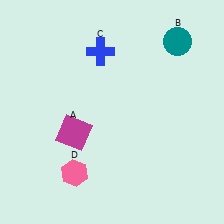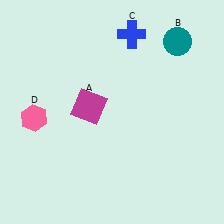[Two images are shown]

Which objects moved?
The objects that moved are: the magenta square (A), the blue cross (C), the pink hexagon (D).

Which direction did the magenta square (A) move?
The magenta square (A) moved up.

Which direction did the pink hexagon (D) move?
The pink hexagon (D) moved up.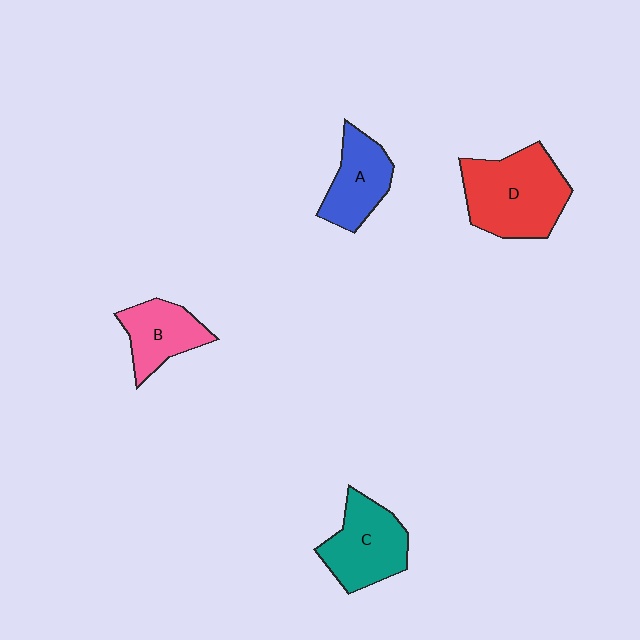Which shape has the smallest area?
Shape B (pink).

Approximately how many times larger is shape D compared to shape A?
Approximately 1.6 times.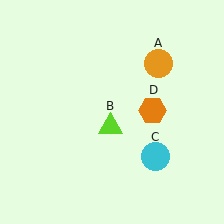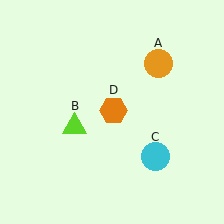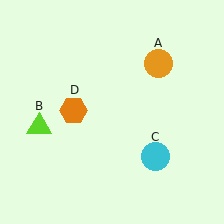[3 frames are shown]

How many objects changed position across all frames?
2 objects changed position: lime triangle (object B), orange hexagon (object D).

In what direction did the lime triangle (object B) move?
The lime triangle (object B) moved left.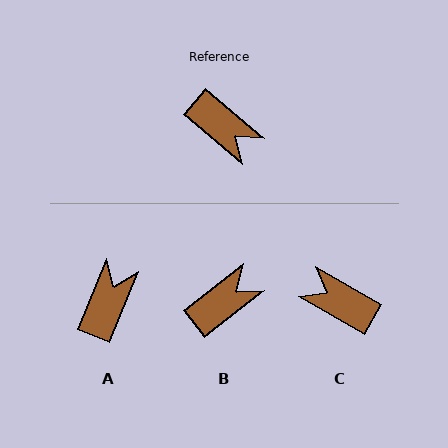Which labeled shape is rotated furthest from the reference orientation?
C, about 169 degrees away.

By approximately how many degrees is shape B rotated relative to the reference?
Approximately 78 degrees counter-clockwise.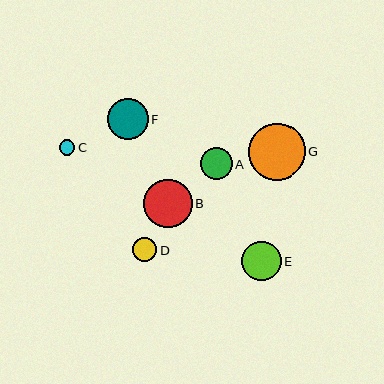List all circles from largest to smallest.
From largest to smallest: G, B, F, E, A, D, C.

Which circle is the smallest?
Circle C is the smallest with a size of approximately 15 pixels.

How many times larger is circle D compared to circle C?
Circle D is approximately 1.6 times the size of circle C.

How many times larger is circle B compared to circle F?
Circle B is approximately 1.2 times the size of circle F.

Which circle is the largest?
Circle G is the largest with a size of approximately 57 pixels.